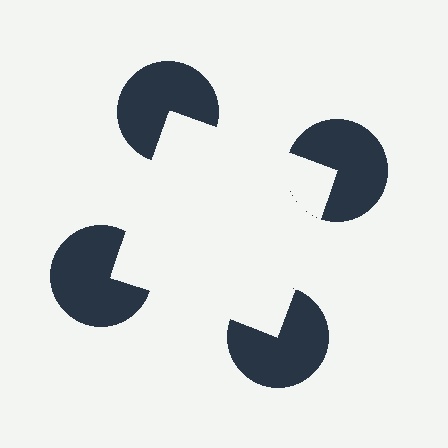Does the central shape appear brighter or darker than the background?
It typically appears slightly brighter than the background, even though no actual brightness change is drawn.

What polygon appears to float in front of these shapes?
An illusory square — its edges are inferred from the aligned wedge cuts in the pac-man discs, not physically drawn.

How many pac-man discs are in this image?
There are 4 — one at each vertex of the illusory square.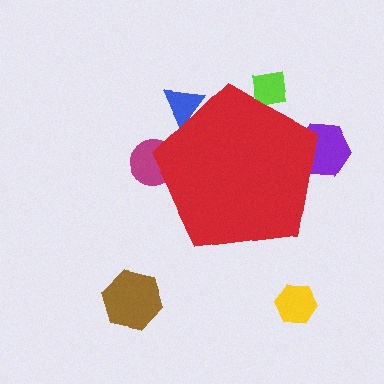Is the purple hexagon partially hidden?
Yes, the purple hexagon is partially hidden behind the red pentagon.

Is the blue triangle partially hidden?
Yes, the blue triangle is partially hidden behind the red pentagon.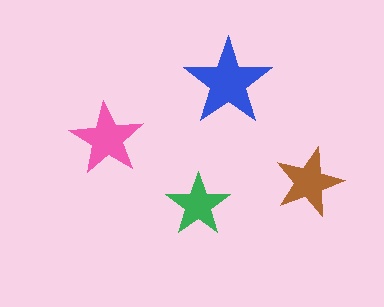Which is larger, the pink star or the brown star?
The pink one.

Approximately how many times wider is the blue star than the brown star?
About 1.5 times wider.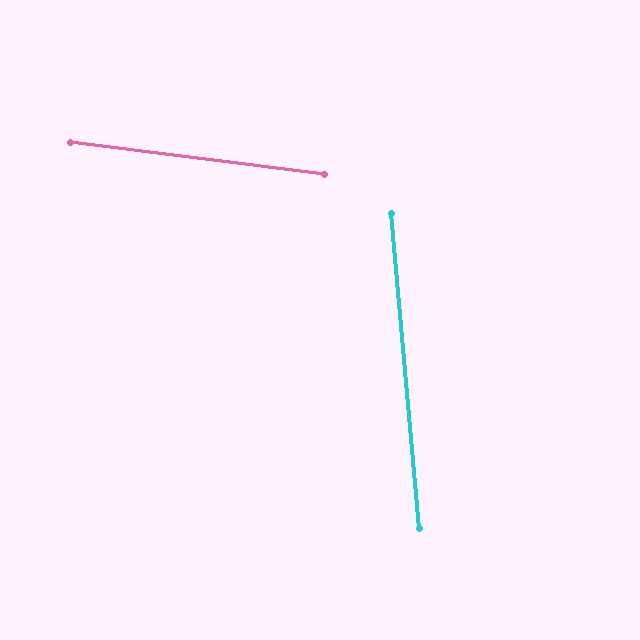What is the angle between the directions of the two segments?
Approximately 78 degrees.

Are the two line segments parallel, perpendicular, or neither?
Neither parallel nor perpendicular — they differ by about 78°.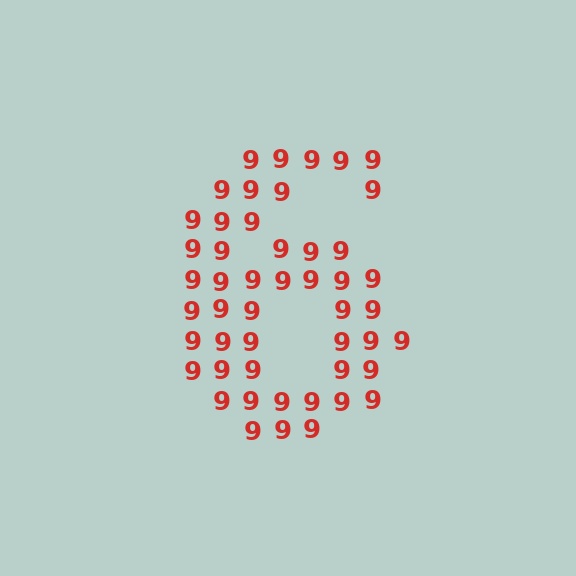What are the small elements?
The small elements are digit 9's.